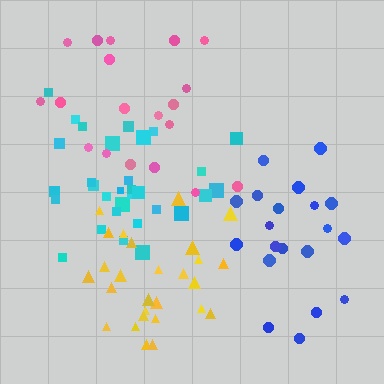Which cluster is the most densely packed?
Blue.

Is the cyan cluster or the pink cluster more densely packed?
Cyan.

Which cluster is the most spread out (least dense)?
Pink.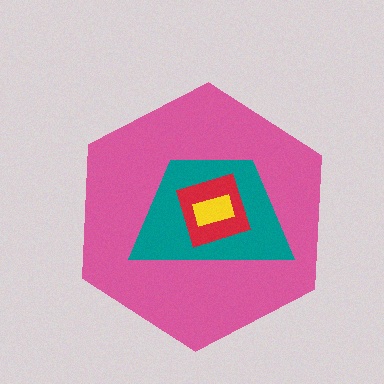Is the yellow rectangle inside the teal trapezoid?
Yes.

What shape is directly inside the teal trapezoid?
The red diamond.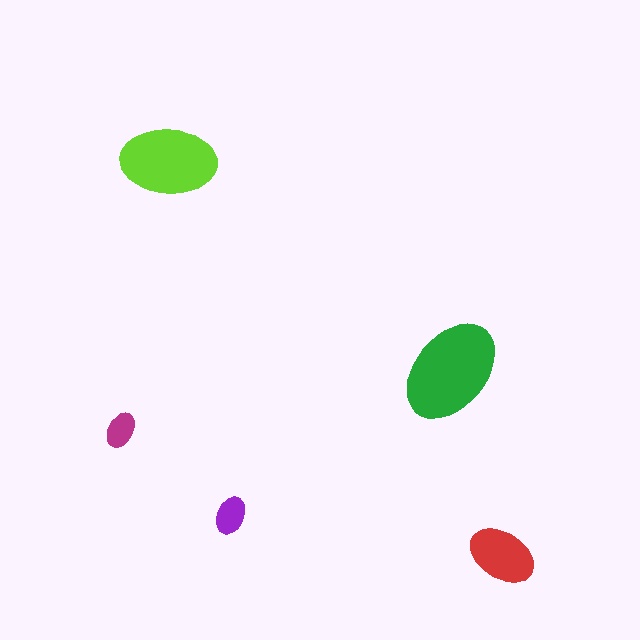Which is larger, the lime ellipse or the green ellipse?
The green one.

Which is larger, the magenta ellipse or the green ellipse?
The green one.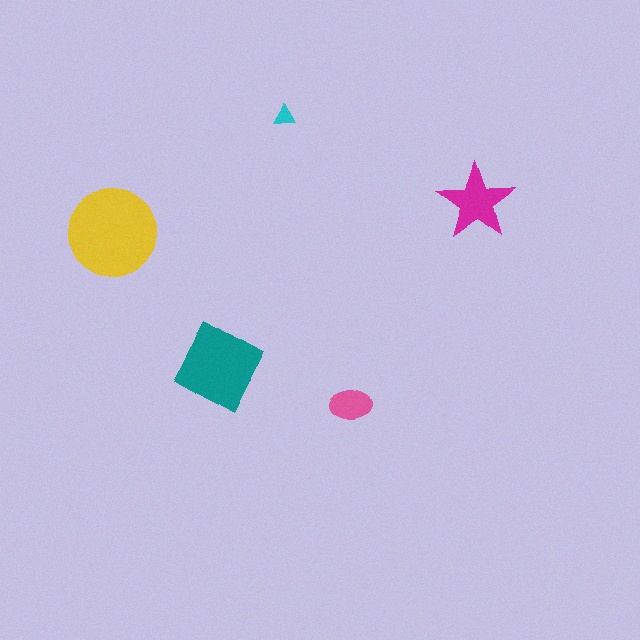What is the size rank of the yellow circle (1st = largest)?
1st.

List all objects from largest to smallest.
The yellow circle, the teal square, the magenta star, the pink ellipse, the cyan triangle.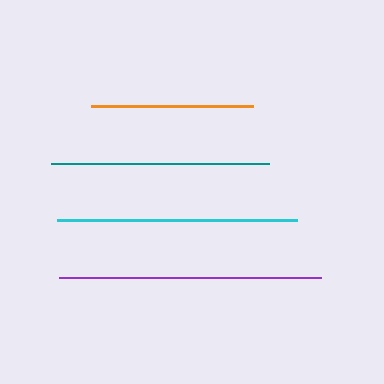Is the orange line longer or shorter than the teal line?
The teal line is longer than the orange line.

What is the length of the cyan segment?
The cyan segment is approximately 240 pixels long.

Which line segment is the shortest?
The orange line is the shortest at approximately 161 pixels.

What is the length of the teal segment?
The teal segment is approximately 218 pixels long.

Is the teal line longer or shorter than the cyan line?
The cyan line is longer than the teal line.